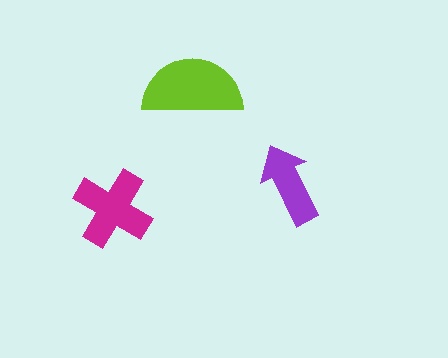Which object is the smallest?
The purple arrow.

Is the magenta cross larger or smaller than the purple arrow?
Larger.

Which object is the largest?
The lime semicircle.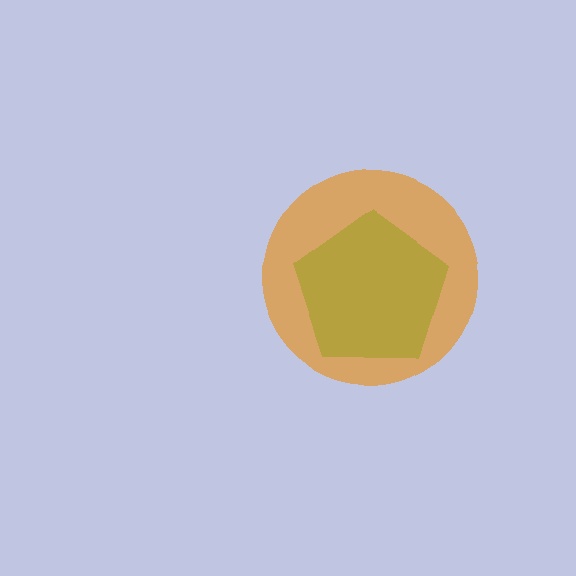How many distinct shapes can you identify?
There are 2 distinct shapes: a green pentagon, an orange circle.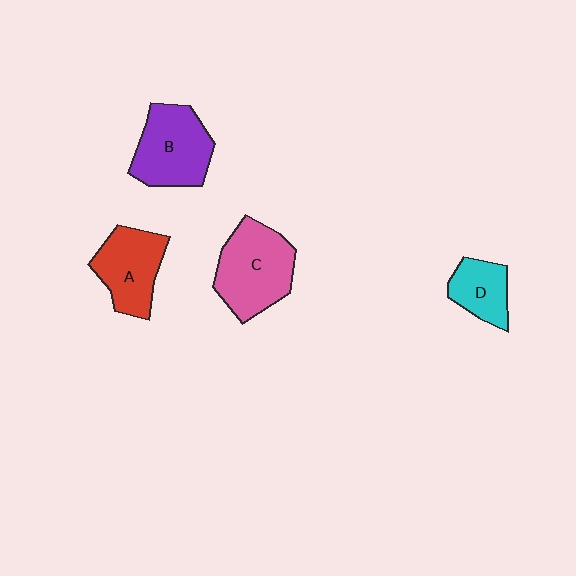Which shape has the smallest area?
Shape D (cyan).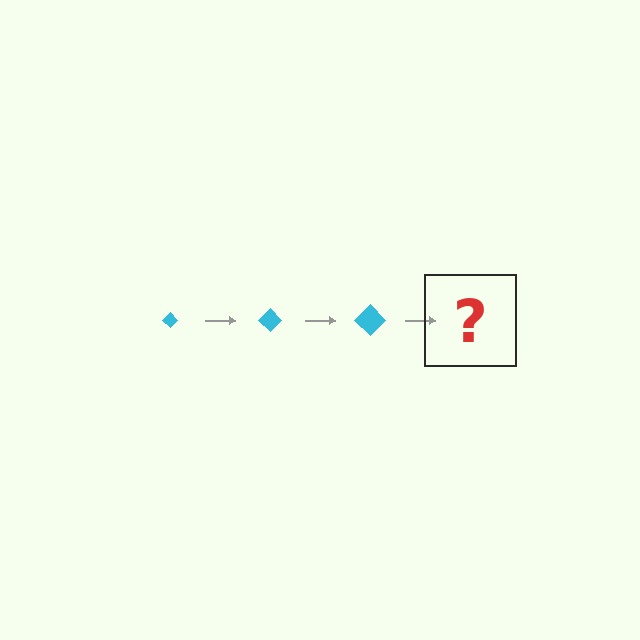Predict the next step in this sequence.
The next step is a cyan diamond, larger than the previous one.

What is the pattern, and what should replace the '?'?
The pattern is that the diamond gets progressively larger each step. The '?' should be a cyan diamond, larger than the previous one.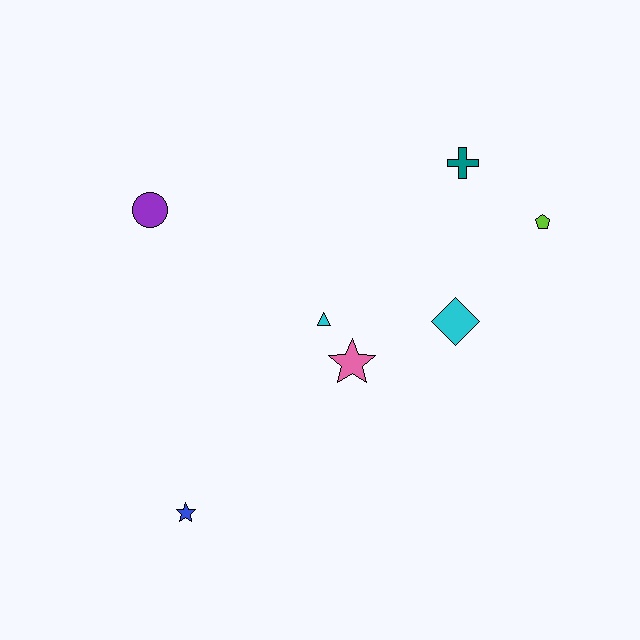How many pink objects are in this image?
There is 1 pink object.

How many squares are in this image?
There are no squares.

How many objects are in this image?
There are 7 objects.